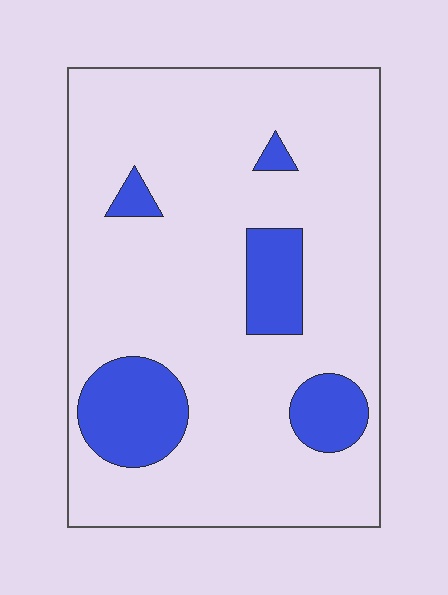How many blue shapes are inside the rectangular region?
5.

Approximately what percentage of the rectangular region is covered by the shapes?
Approximately 15%.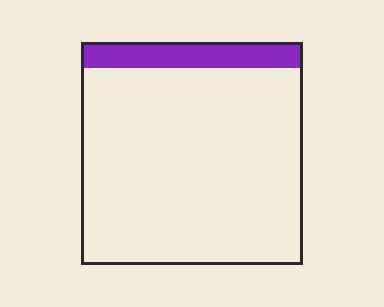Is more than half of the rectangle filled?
No.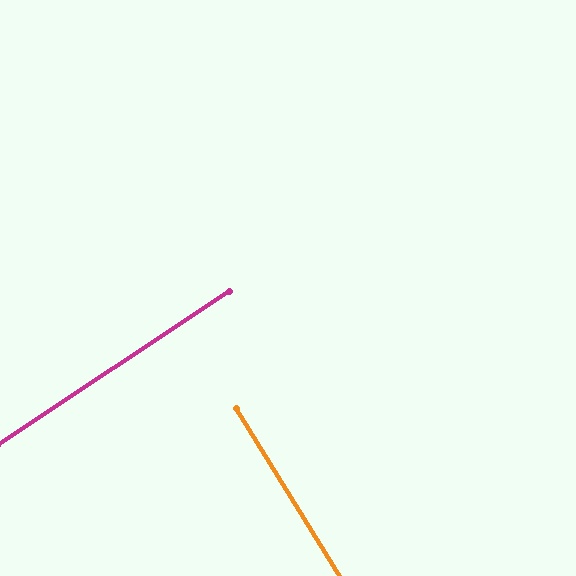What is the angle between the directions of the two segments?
Approximately 88 degrees.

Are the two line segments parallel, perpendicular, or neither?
Perpendicular — they meet at approximately 88°.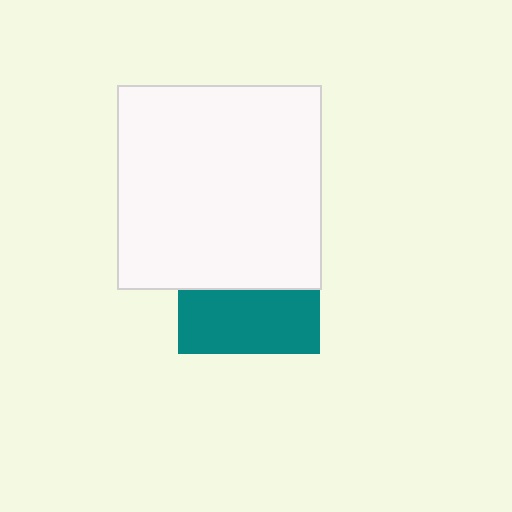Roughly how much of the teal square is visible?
About half of it is visible (roughly 45%).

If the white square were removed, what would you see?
You would see the complete teal square.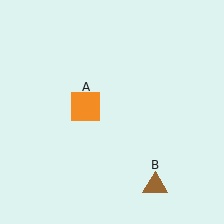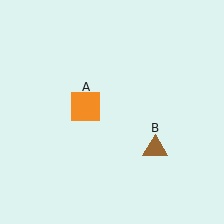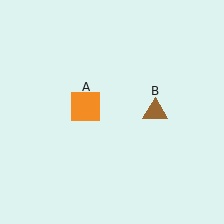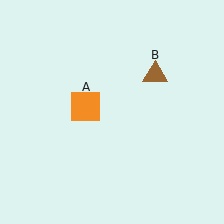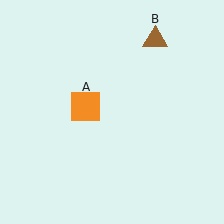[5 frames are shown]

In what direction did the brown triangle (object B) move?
The brown triangle (object B) moved up.